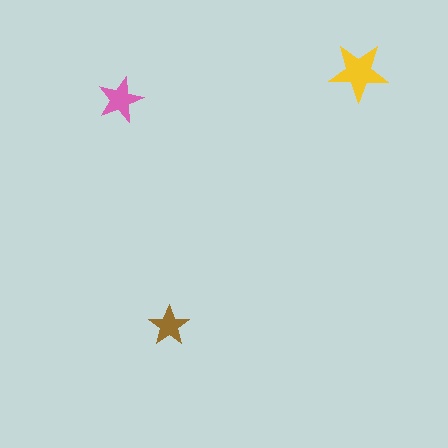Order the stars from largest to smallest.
the yellow one, the pink one, the brown one.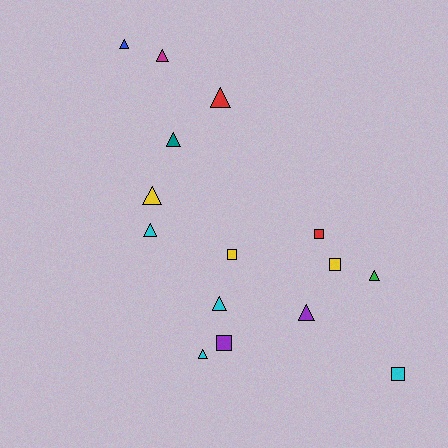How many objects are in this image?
There are 15 objects.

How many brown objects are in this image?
There are no brown objects.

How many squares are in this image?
There are 5 squares.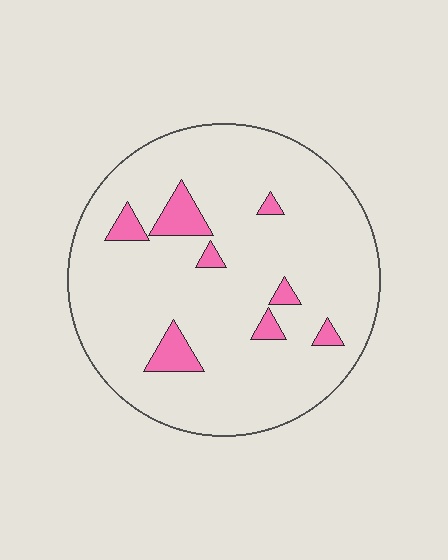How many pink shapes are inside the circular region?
8.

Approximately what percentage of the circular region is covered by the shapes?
Approximately 10%.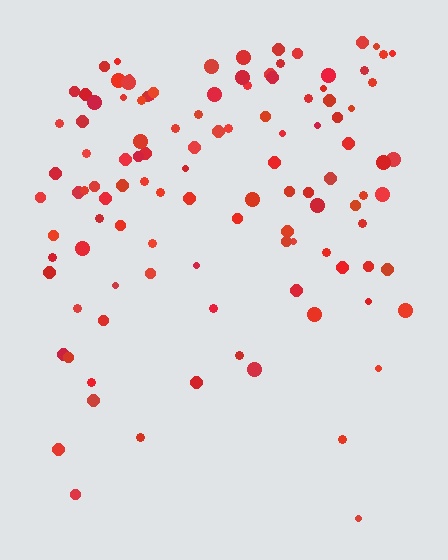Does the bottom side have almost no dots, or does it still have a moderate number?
Still a moderate number, just noticeably fewer than the top.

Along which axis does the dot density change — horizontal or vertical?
Vertical.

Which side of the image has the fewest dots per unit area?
The bottom.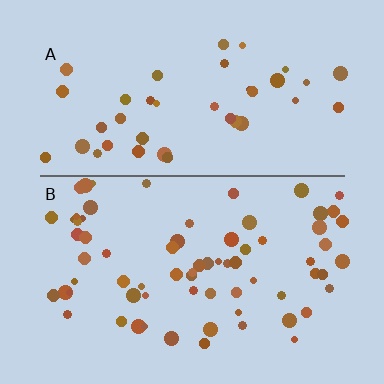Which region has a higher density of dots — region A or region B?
B (the bottom).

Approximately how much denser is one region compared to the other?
Approximately 1.7× — region B over region A.